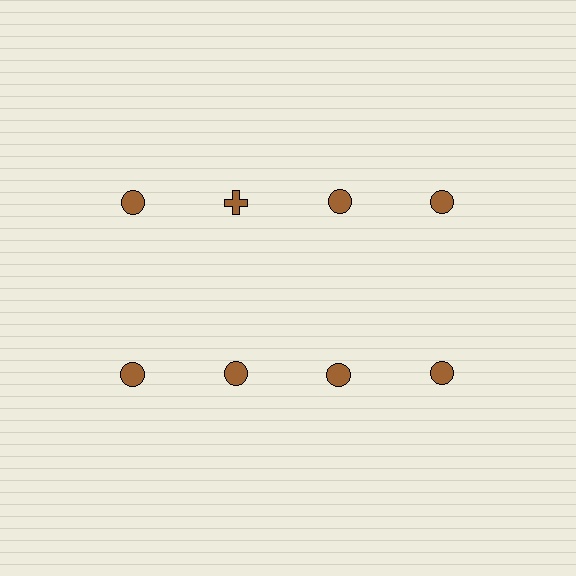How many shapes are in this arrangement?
There are 8 shapes arranged in a grid pattern.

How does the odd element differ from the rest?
It has a different shape: cross instead of circle.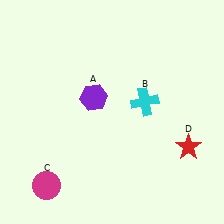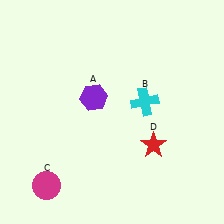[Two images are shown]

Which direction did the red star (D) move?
The red star (D) moved left.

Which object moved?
The red star (D) moved left.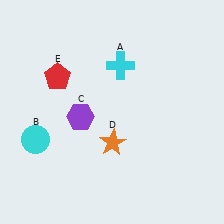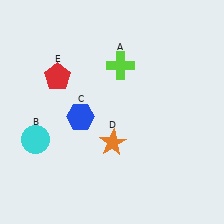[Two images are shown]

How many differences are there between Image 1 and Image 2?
There are 2 differences between the two images.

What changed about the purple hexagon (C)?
In Image 1, C is purple. In Image 2, it changed to blue.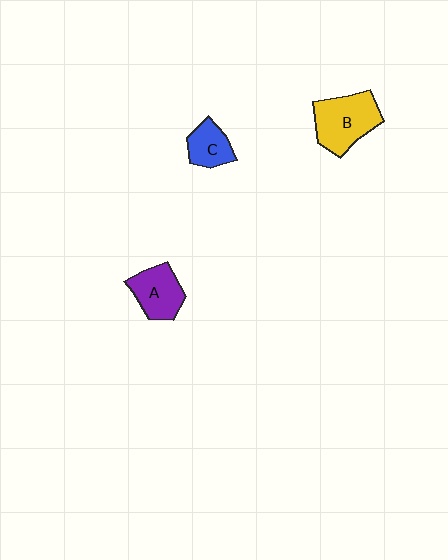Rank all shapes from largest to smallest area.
From largest to smallest: B (yellow), A (purple), C (blue).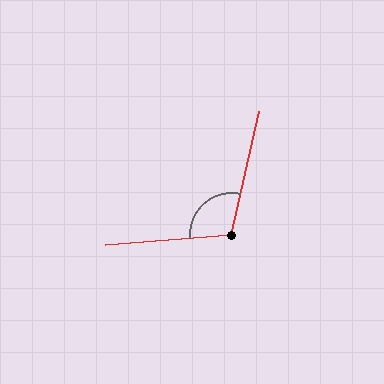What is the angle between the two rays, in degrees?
Approximately 107 degrees.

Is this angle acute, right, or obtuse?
It is obtuse.